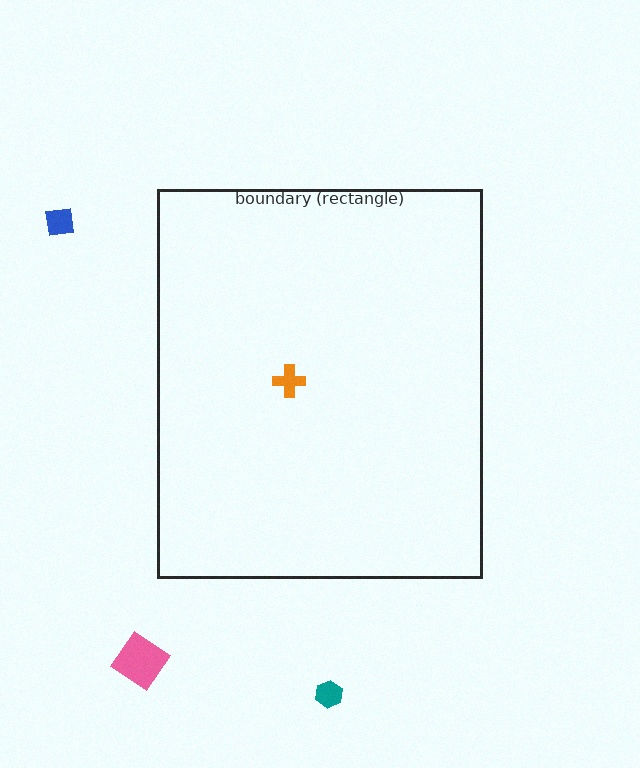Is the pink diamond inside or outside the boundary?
Outside.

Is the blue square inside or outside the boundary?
Outside.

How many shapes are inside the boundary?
1 inside, 3 outside.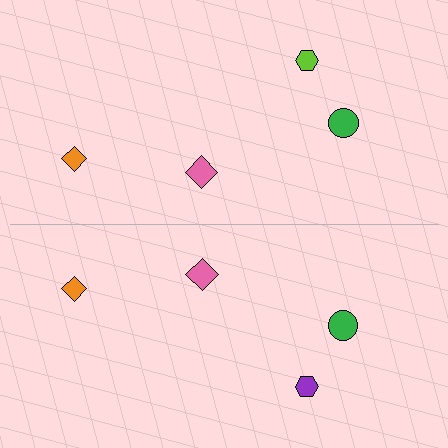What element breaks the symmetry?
The purple hexagon on the bottom side breaks the symmetry — its mirror counterpart is lime.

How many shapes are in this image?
There are 8 shapes in this image.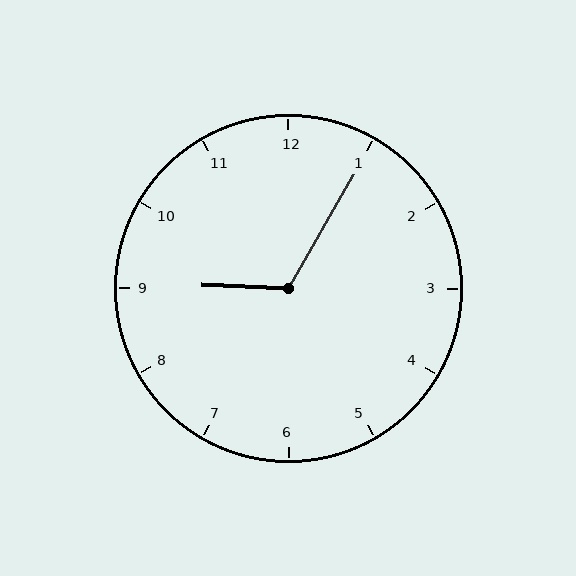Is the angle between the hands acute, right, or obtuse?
It is obtuse.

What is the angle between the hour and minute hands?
Approximately 118 degrees.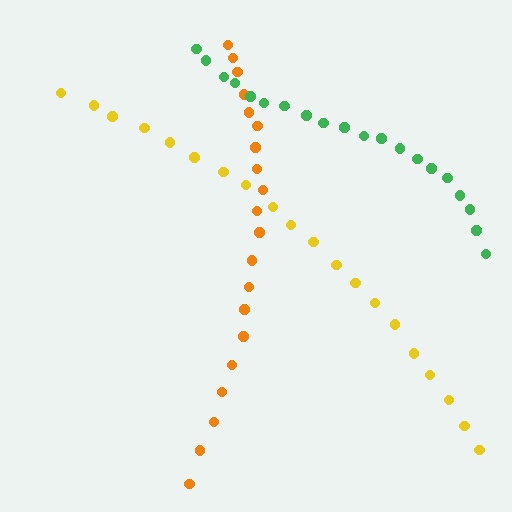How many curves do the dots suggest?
There are 3 distinct paths.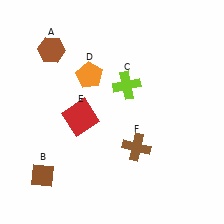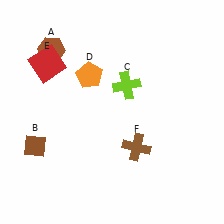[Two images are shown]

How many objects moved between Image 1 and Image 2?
2 objects moved between the two images.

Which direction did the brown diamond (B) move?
The brown diamond (B) moved up.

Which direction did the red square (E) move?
The red square (E) moved up.